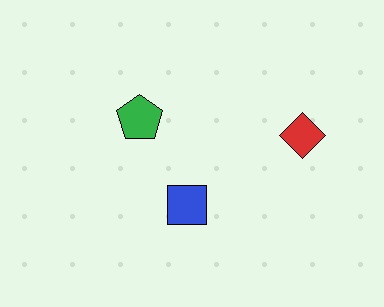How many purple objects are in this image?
There are no purple objects.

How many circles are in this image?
There are no circles.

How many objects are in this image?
There are 3 objects.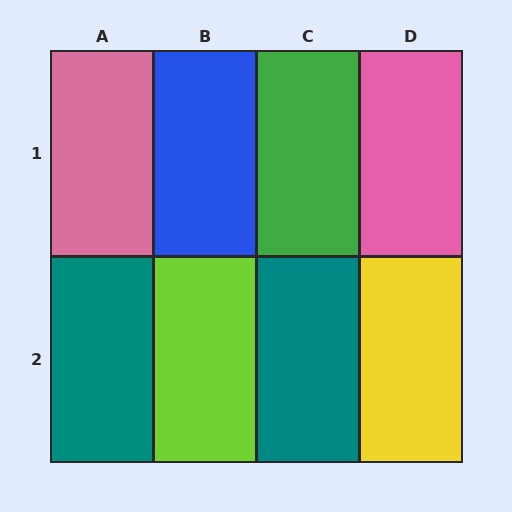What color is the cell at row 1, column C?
Green.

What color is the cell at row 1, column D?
Pink.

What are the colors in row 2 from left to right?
Teal, lime, teal, yellow.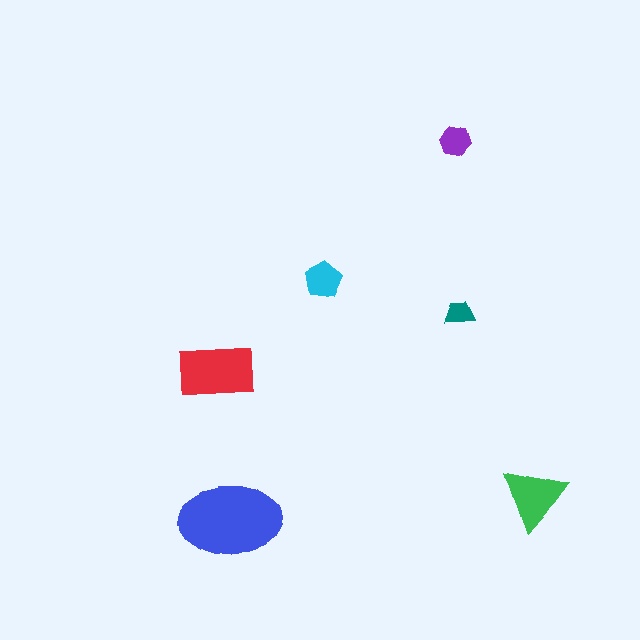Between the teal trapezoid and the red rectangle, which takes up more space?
The red rectangle.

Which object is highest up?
The purple hexagon is topmost.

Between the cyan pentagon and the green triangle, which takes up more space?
The green triangle.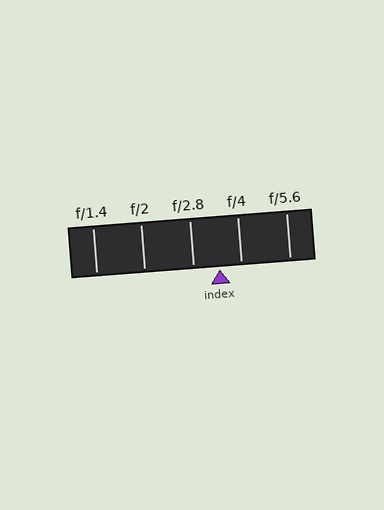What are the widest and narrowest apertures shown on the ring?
The widest aperture shown is f/1.4 and the narrowest is f/5.6.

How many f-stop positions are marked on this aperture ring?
There are 5 f-stop positions marked.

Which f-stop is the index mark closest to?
The index mark is closest to f/4.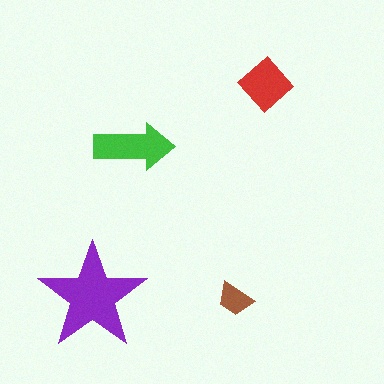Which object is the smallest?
The brown trapezoid.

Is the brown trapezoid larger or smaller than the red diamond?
Smaller.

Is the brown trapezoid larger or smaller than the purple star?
Smaller.